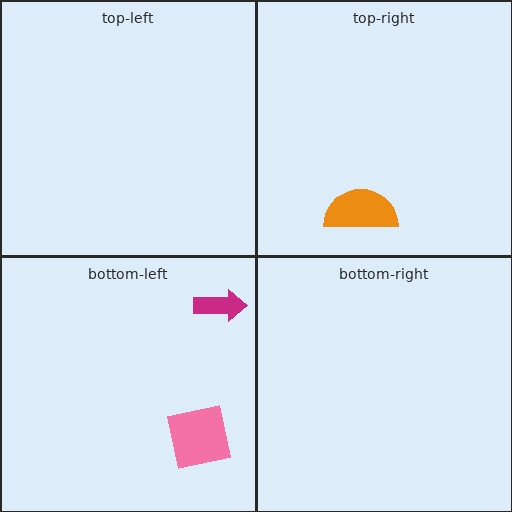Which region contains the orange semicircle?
The top-right region.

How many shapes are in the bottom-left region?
2.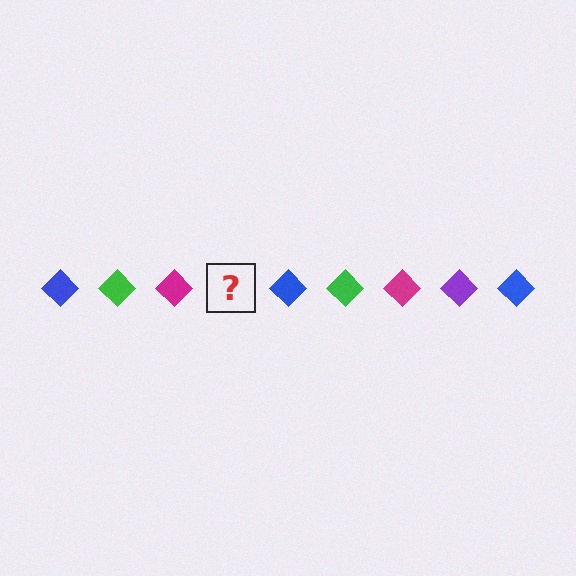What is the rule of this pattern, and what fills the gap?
The rule is that the pattern cycles through blue, green, magenta, purple diamonds. The gap should be filled with a purple diamond.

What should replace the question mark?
The question mark should be replaced with a purple diamond.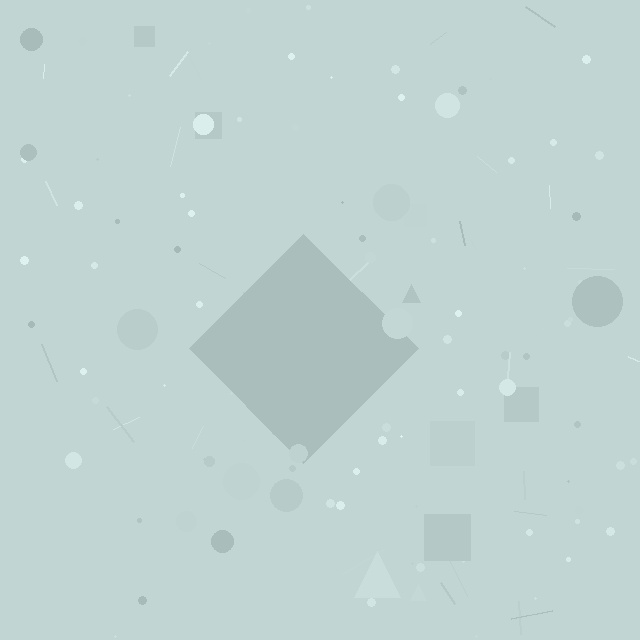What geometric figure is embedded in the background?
A diamond is embedded in the background.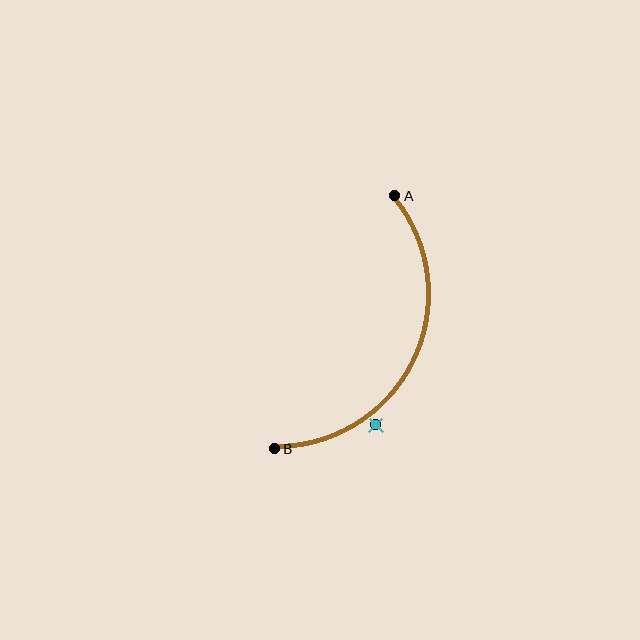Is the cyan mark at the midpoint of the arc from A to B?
No — the cyan mark does not lie on the arc at all. It sits slightly outside the curve.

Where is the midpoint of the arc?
The arc midpoint is the point on the curve farthest from the straight line joining A and B. It sits to the right of that line.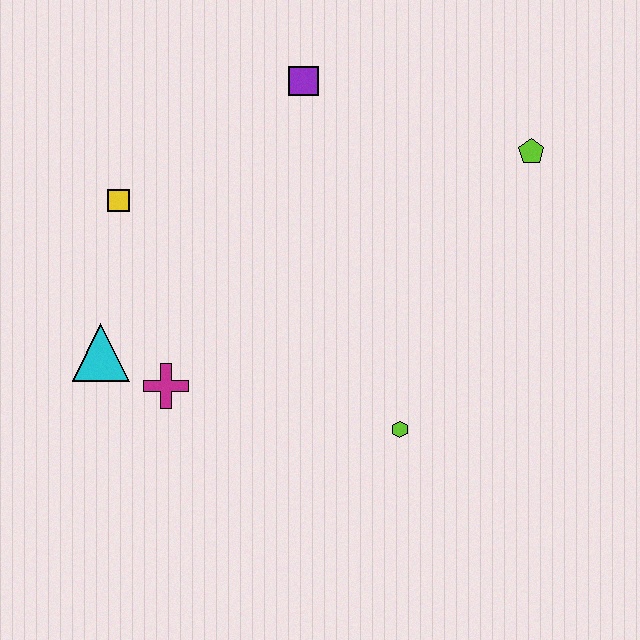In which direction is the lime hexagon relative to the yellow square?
The lime hexagon is to the right of the yellow square.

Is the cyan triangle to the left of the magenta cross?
Yes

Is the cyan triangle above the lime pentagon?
No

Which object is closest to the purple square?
The yellow square is closest to the purple square.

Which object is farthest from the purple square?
The lime hexagon is farthest from the purple square.